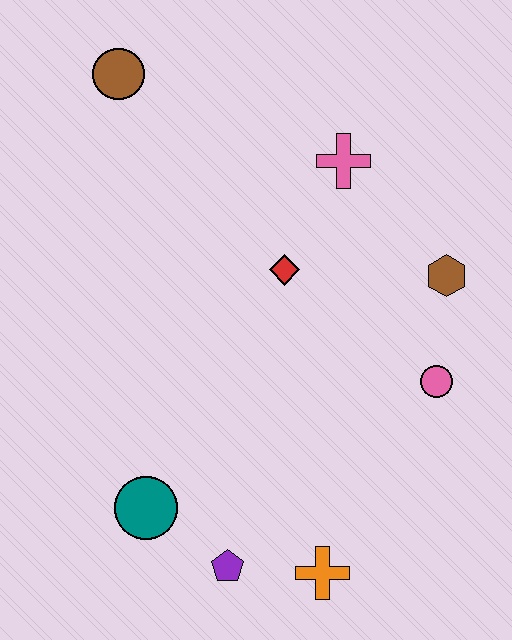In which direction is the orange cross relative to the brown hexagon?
The orange cross is below the brown hexagon.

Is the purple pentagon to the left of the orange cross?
Yes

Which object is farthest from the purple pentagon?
The brown circle is farthest from the purple pentagon.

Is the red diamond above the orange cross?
Yes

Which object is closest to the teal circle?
The purple pentagon is closest to the teal circle.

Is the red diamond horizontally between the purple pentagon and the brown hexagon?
Yes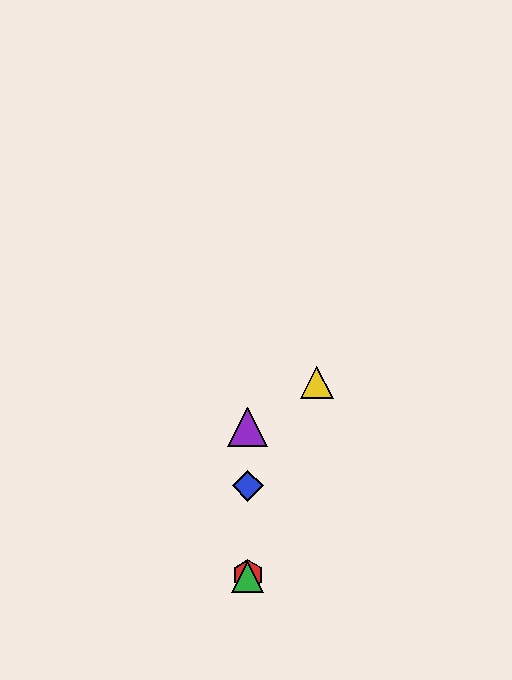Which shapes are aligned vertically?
The red hexagon, the blue diamond, the green triangle, the purple triangle are aligned vertically.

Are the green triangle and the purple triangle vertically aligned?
Yes, both are at x≈248.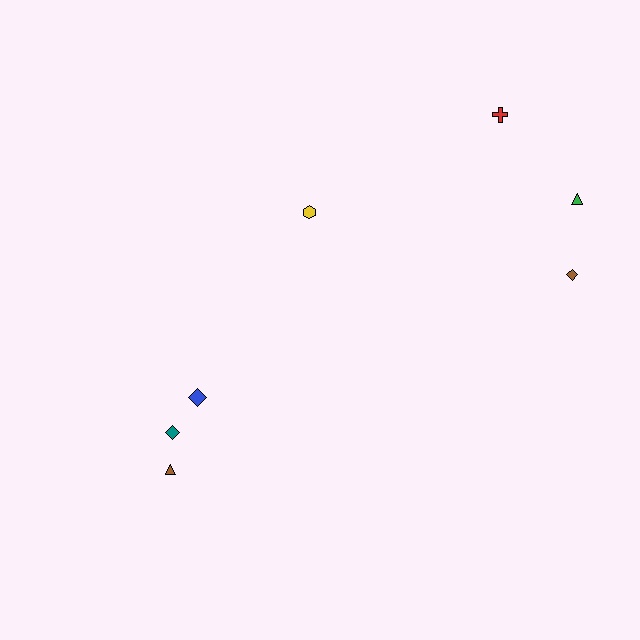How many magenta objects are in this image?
There are no magenta objects.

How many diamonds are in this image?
There are 3 diamonds.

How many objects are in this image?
There are 7 objects.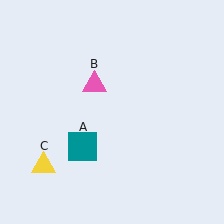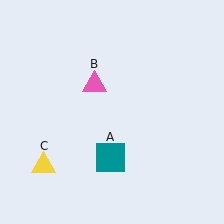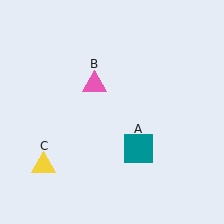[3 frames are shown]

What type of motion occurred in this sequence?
The teal square (object A) rotated counterclockwise around the center of the scene.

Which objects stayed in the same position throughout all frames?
Pink triangle (object B) and yellow triangle (object C) remained stationary.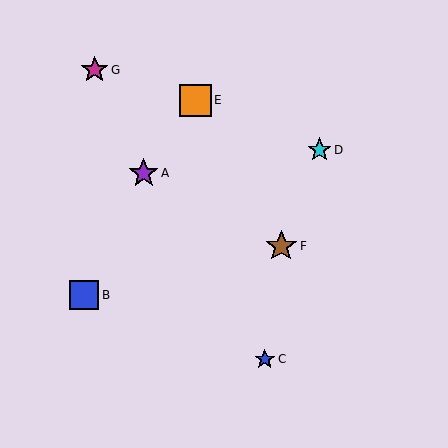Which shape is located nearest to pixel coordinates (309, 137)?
The cyan star (labeled D) at (320, 150) is nearest to that location.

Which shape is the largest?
The orange square (labeled E) is the largest.